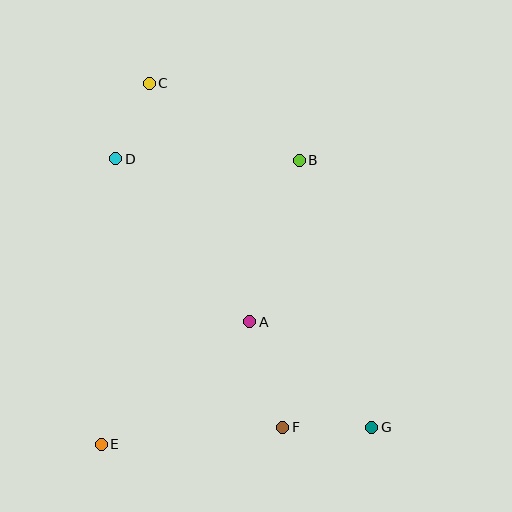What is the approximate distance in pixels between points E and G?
The distance between E and G is approximately 271 pixels.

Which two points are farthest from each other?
Points C and G are farthest from each other.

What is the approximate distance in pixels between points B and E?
The distance between B and E is approximately 346 pixels.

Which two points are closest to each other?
Points C and D are closest to each other.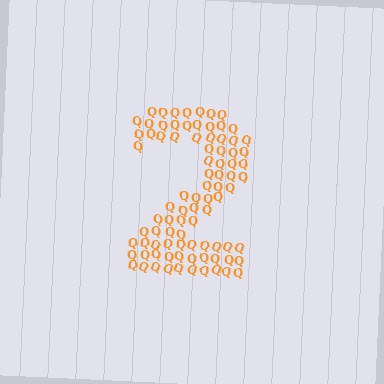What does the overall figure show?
The overall figure shows the digit 2.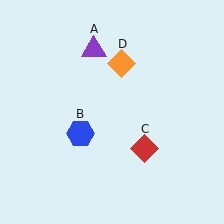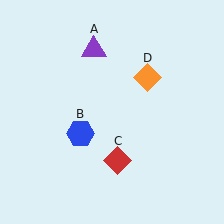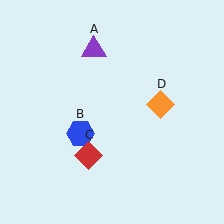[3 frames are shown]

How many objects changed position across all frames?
2 objects changed position: red diamond (object C), orange diamond (object D).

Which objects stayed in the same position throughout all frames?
Purple triangle (object A) and blue hexagon (object B) remained stationary.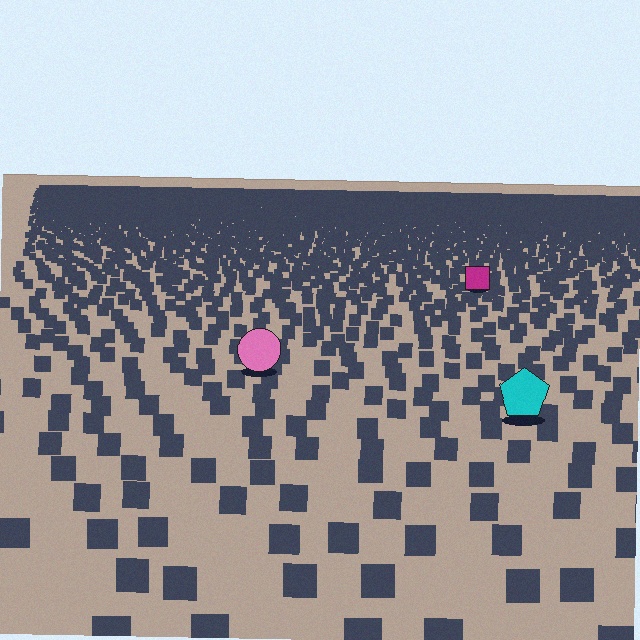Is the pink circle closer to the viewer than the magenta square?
Yes. The pink circle is closer — you can tell from the texture gradient: the ground texture is coarser near it.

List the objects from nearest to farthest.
From nearest to farthest: the cyan pentagon, the pink circle, the magenta square.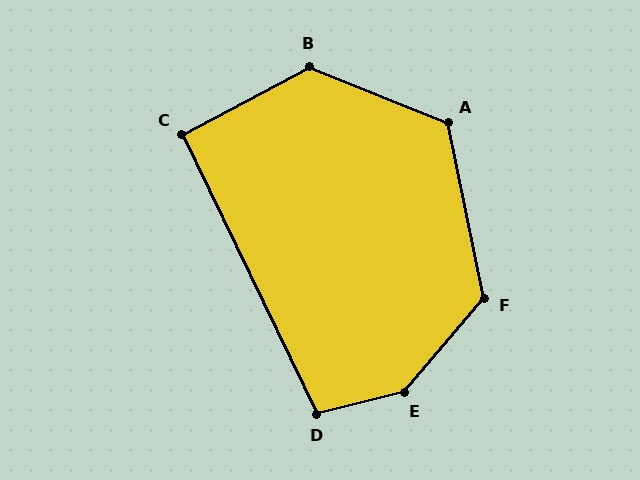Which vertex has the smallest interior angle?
C, at approximately 92 degrees.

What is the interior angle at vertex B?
Approximately 130 degrees (obtuse).